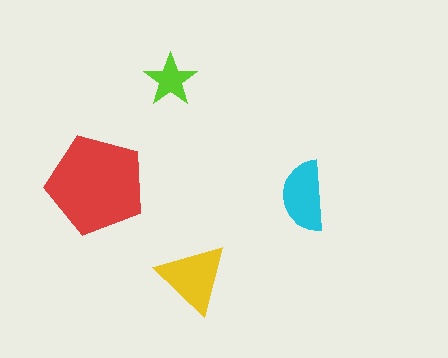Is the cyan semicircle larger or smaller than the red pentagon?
Smaller.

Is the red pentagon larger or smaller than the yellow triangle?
Larger.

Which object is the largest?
The red pentagon.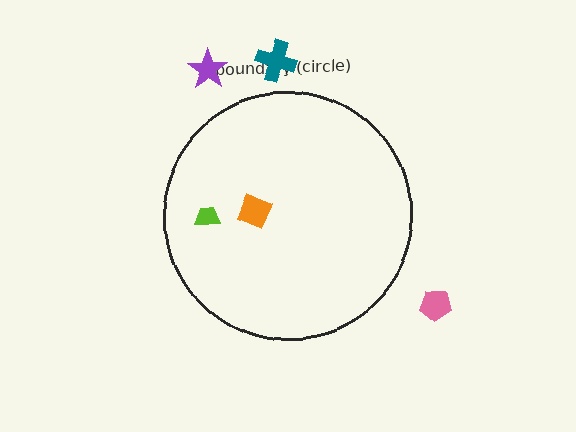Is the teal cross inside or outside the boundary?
Outside.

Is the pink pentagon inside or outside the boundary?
Outside.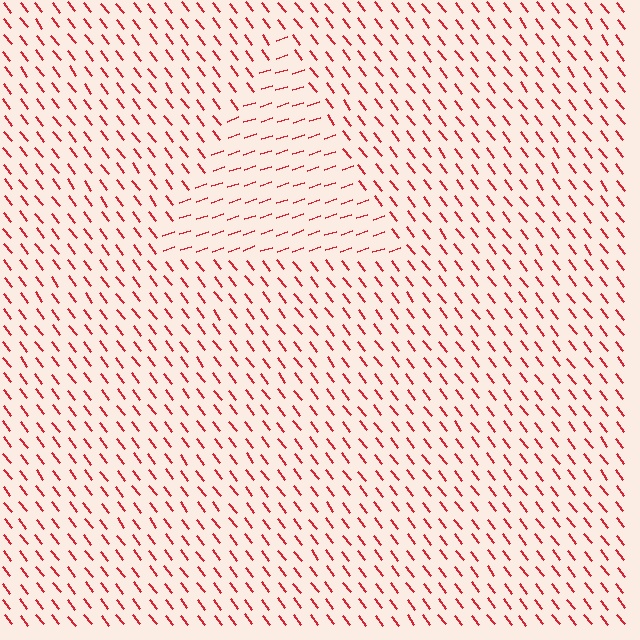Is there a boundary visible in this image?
Yes, there is a texture boundary formed by a change in line orientation.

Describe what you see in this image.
The image is filled with small red line segments. A triangle region in the image has lines oriented differently from the surrounding lines, creating a visible texture boundary.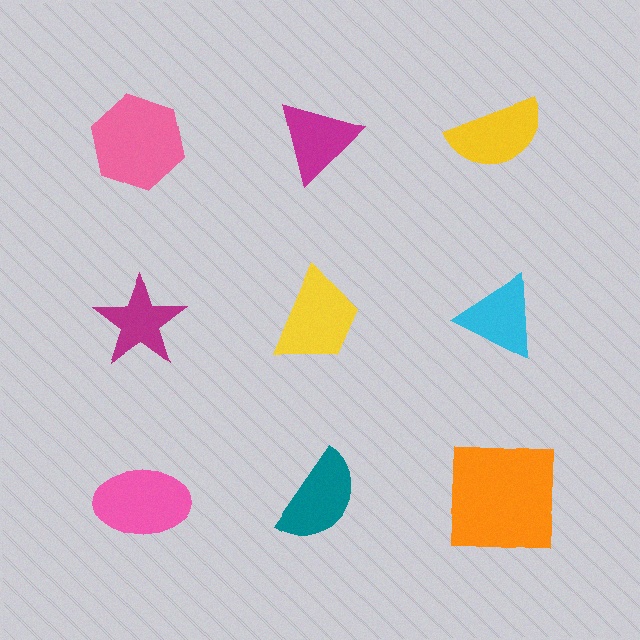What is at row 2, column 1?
A magenta star.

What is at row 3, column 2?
A teal semicircle.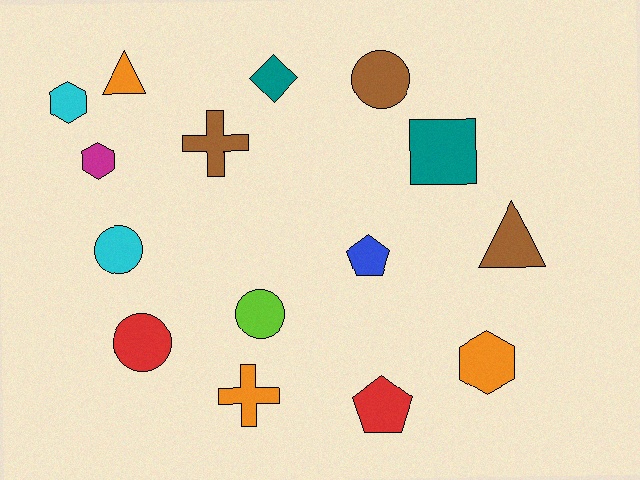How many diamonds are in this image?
There is 1 diamond.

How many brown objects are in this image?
There are 3 brown objects.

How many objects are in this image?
There are 15 objects.